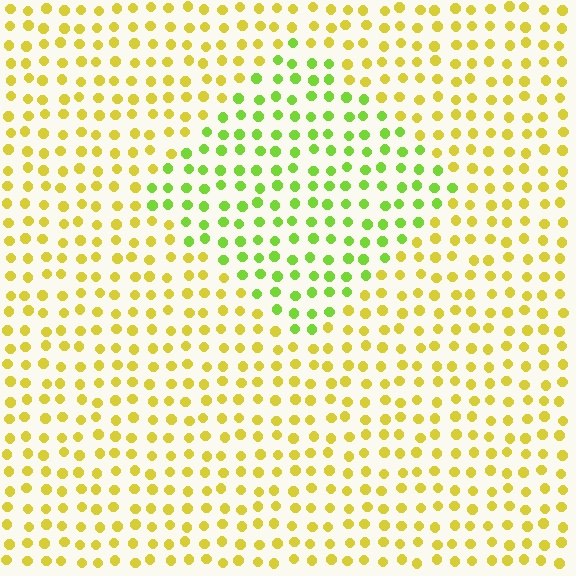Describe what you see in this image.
The image is filled with small yellow elements in a uniform arrangement. A diamond-shaped region is visible where the elements are tinted to a slightly different hue, forming a subtle color boundary.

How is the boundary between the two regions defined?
The boundary is defined purely by a slight shift in hue (about 41 degrees). Spacing, size, and orientation are identical on both sides.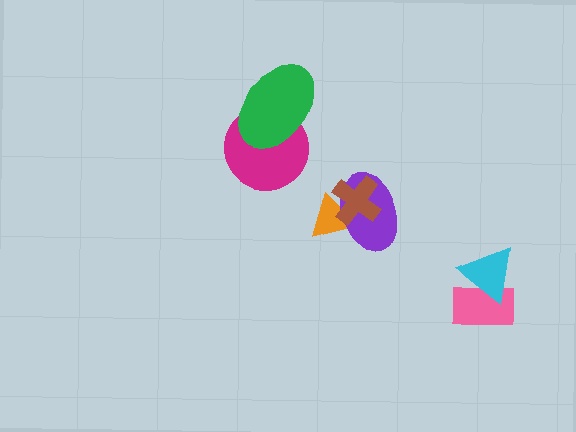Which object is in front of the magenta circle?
The green ellipse is in front of the magenta circle.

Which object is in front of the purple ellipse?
The brown cross is in front of the purple ellipse.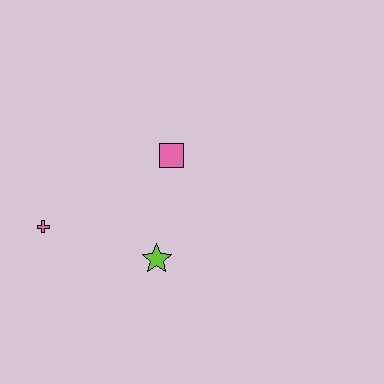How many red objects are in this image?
There are no red objects.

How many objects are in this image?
There are 3 objects.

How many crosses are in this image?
There is 1 cross.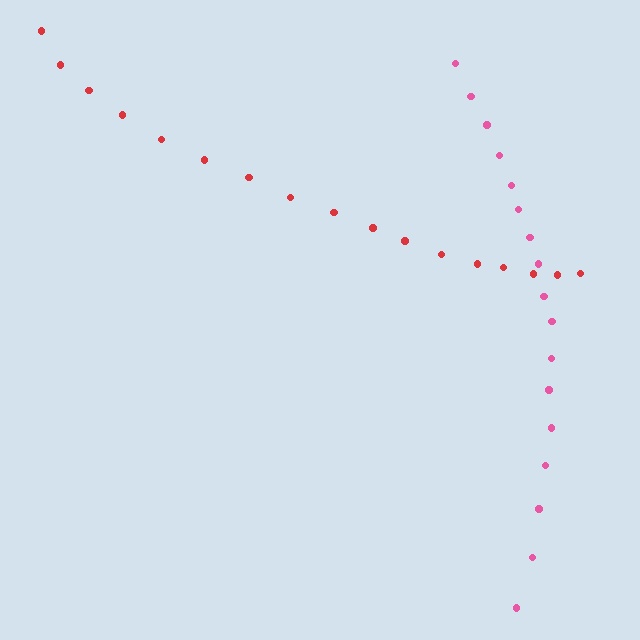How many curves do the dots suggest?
There are 2 distinct paths.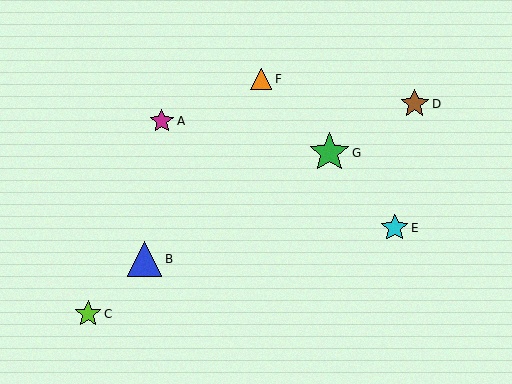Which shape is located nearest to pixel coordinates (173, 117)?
The magenta star (labeled A) at (162, 121) is nearest to that location.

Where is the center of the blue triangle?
The center of the blue triangle is at (144, 259).